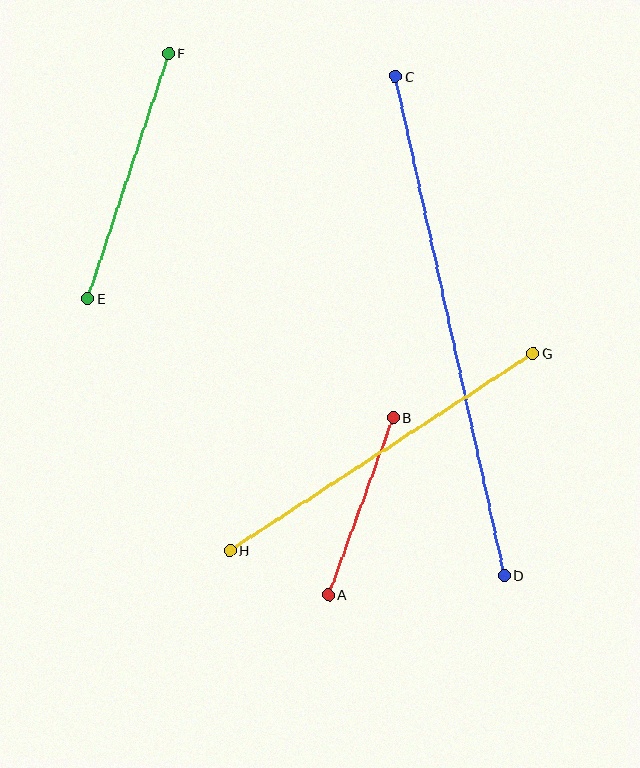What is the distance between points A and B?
The distance is approximately 188 pixels.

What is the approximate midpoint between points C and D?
The midpoint is at approximately (450, 326) pixels.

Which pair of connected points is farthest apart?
Points C and D are farthest apart.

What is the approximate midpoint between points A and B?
The midpoint is at approximately (361, 506) pixels.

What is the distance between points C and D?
The distance is approximately 510 pixels.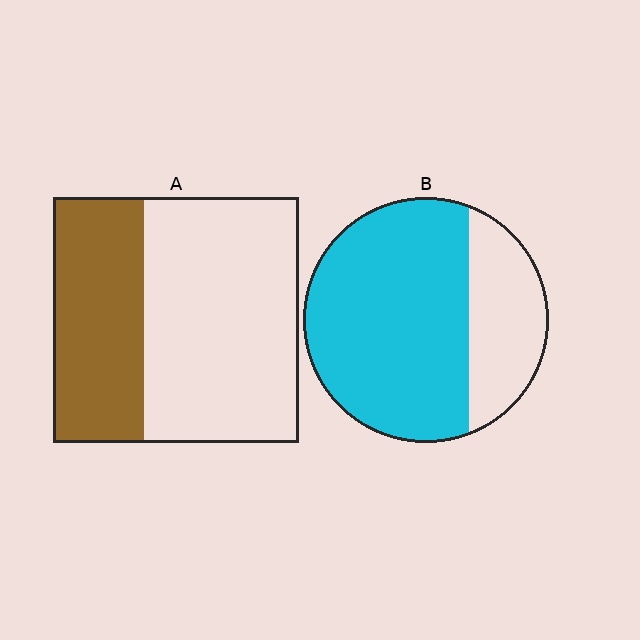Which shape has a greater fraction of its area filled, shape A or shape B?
Shape B.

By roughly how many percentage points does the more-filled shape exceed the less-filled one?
By roughly 35 percentage points (B over A).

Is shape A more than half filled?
No.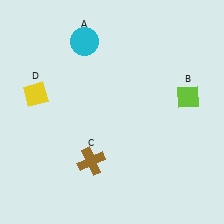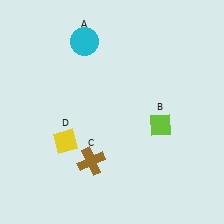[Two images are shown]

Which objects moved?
The objects that moved are: the lime diamond (B), the yellow diamond (D).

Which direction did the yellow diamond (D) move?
The yellow diamond (D) moved down.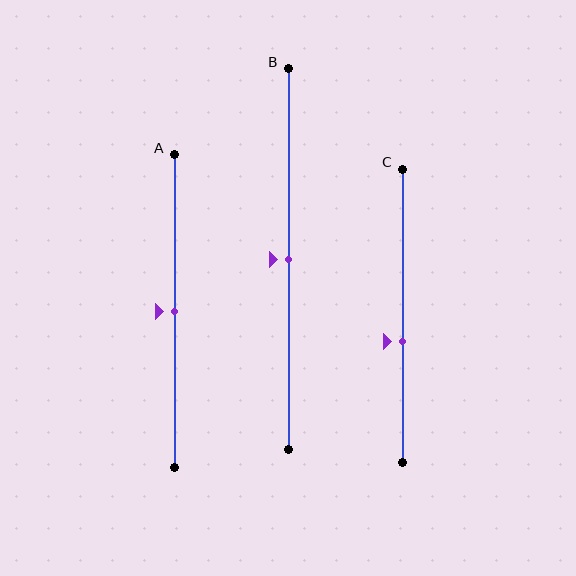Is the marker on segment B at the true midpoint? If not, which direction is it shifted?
Yes, the marker on segment B is at the true midpoint.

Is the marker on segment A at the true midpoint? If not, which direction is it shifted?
Yes, the marker on segment A is at the true midpoint.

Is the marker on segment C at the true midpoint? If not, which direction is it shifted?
No, the marker on segment C is shifted downward by about 9% of the segment length.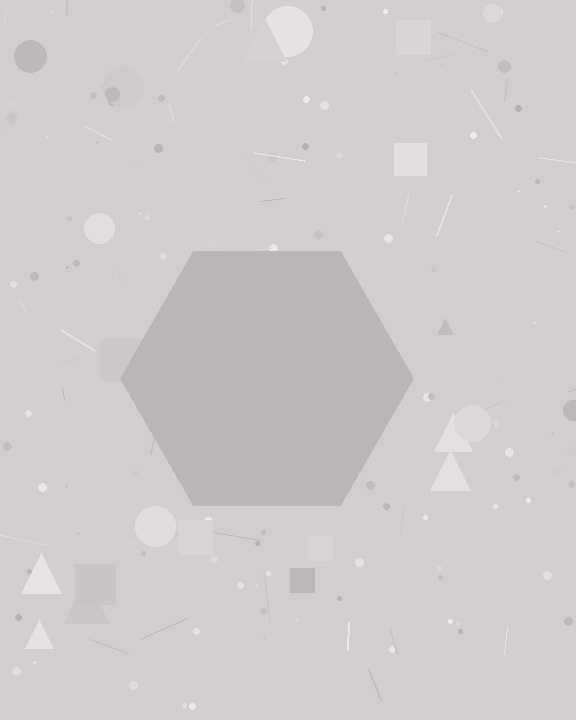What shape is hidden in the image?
A hexagon is hidden in the image.